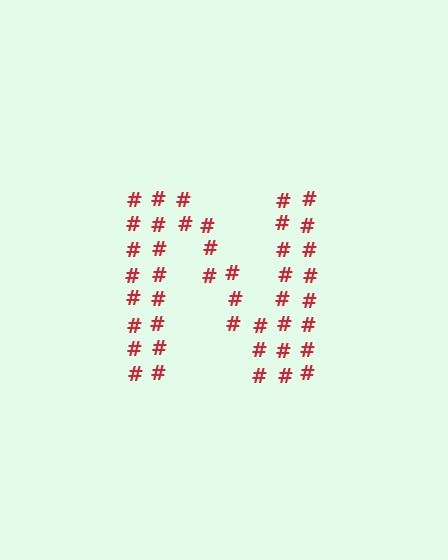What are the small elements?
The small elements are hash symbols.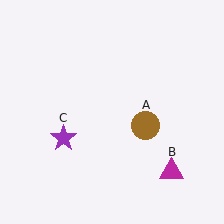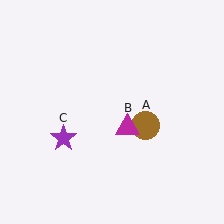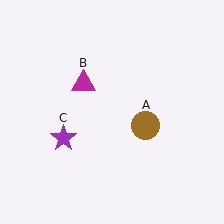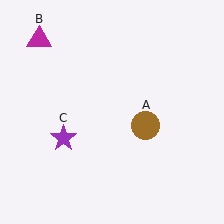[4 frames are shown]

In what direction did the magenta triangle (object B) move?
The magenta triangle (object B) moved up and to the left.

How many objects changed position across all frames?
1 object changed position: magenta triangle (object B).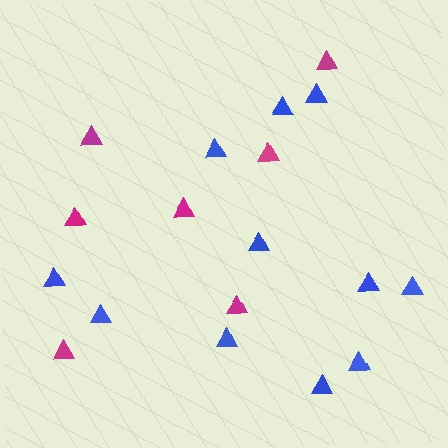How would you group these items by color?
There are 2 groups: one group of blue triangles (11) and one group of magenta triangles (7).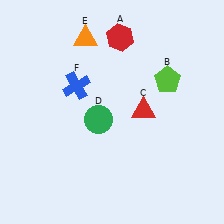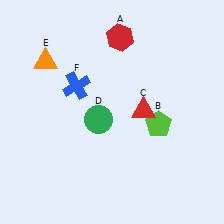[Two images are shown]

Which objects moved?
The objects that moved are: the lime pentagon (B), the orange triangle (E).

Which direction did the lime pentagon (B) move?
The lime pentagon (B) moved down.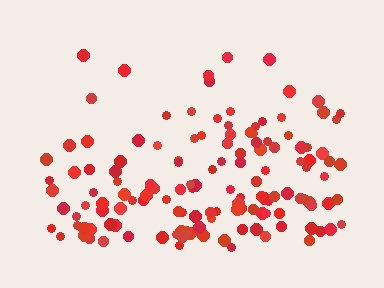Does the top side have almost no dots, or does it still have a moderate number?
Still a moderate number, just noticeably fewer than the bottom.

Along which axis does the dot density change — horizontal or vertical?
Vertical.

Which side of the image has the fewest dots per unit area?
The top.